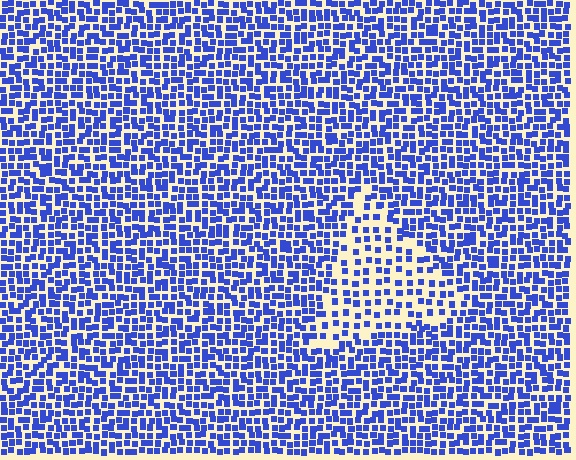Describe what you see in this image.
The image contains small blue elements arranged at two different densities. A triangle-shaped region is visible where the elements are less densely packed than the surrounding area.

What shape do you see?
I see a triangle.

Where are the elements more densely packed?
The elements are more densely packed outside the triangle boundary.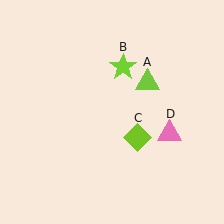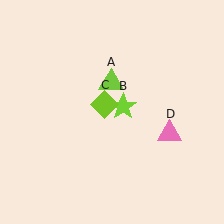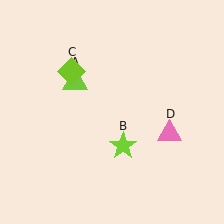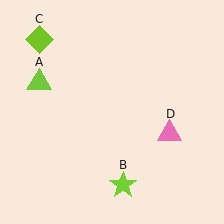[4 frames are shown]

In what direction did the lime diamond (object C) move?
The lime diamond (object C) moved up and to the left.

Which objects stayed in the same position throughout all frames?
Pink triangle (object D) remained stationary.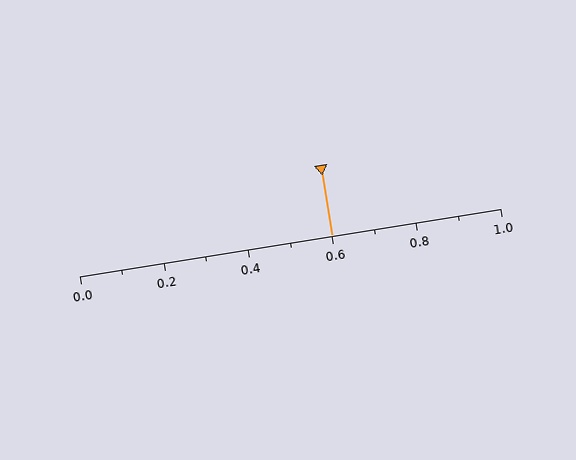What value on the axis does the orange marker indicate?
The marker indicates approximately 0.6.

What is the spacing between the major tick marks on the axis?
The major ticks are spaced 0.2 apart.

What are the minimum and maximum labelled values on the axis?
The axis runs from 0.0 to 1.0.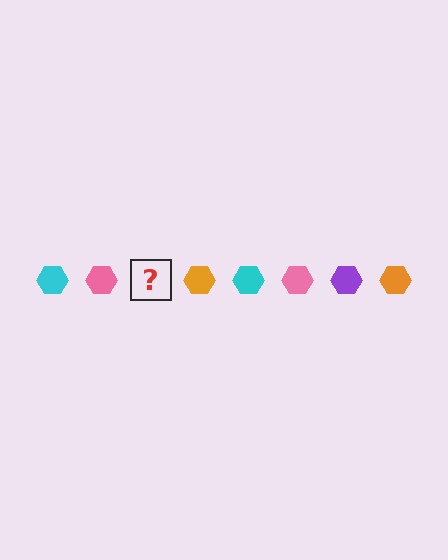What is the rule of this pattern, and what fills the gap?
The rule is that the pattern cycles through cyan, pink, purple, orange hexagons. The gap should be filled with a purple hexagon.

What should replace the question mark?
The question mark should be replaced with a purple hexagon.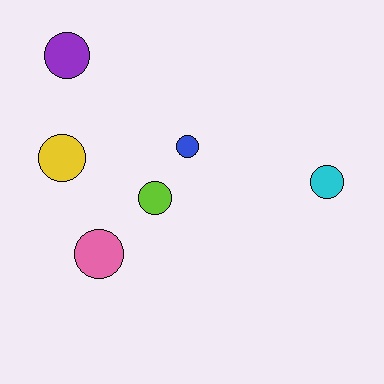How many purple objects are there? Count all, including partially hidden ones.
There is 1 purple object.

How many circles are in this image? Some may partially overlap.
There are 6 circles.